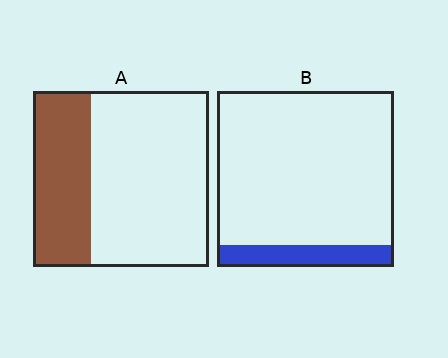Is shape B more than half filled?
No.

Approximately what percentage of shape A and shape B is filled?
A is approximately 35% and B is approximately 10%.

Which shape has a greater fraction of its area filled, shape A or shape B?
Shape A.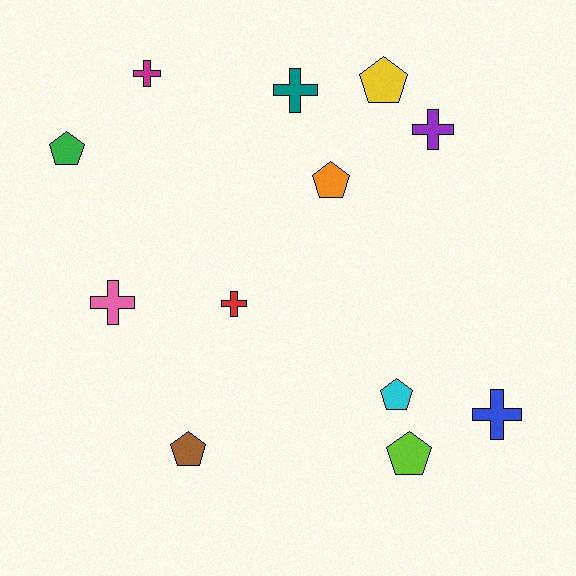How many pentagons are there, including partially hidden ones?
There are 6 pentagons.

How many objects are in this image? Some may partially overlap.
There are 12 objects.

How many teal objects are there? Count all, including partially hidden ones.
There is 1 teal object.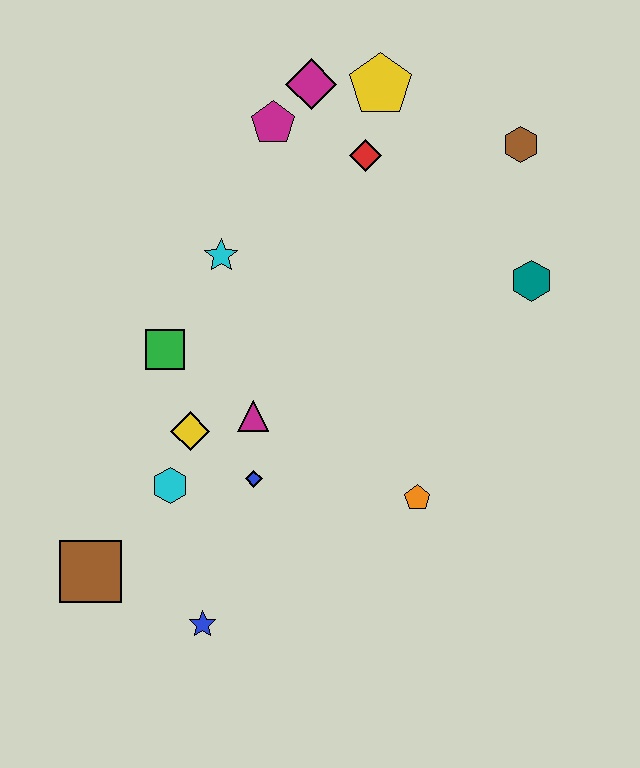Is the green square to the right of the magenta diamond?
No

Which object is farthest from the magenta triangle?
The brown hexagon is farthest from the magenta triangle.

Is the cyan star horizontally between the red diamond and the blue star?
Yes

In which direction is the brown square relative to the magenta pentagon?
The brown square is below the magenta pentagon.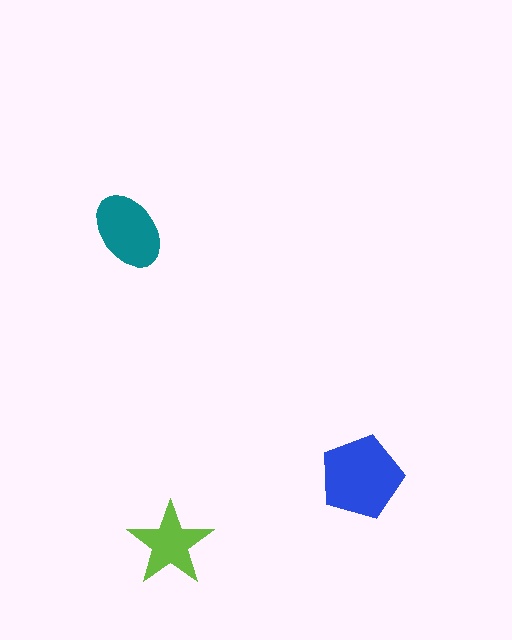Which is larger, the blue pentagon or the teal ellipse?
The blue pentagon.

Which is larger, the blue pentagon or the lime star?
The blue pentagon.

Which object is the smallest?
The lime star.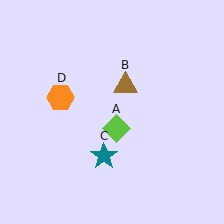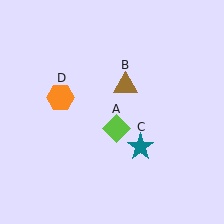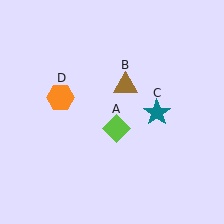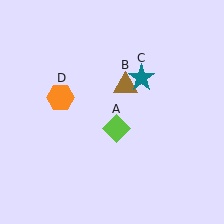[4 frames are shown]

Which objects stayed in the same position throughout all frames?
Lime diamond (object A) and brown triangle (object B) and orange hexagon (object D) remained stationary.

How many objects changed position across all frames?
1 object changed position: teal star (object C).